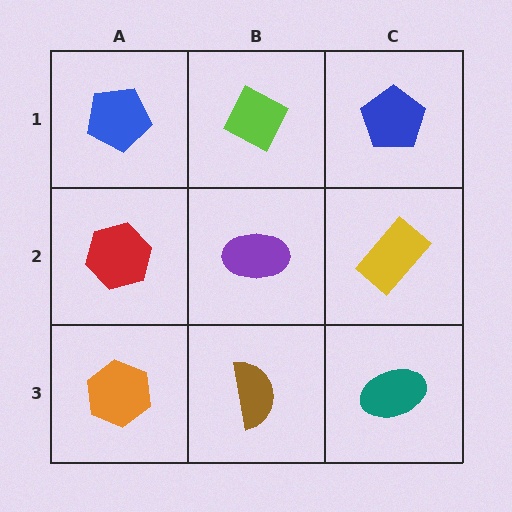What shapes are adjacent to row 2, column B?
A lime diamond (row 1, column B), a brown semicircle (row 3, column B), a red hexagon (row 2, column A), a yellow rectangle (row 2, column C).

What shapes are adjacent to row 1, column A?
A red hexagon (row 2, column A), a lime diamond (row 1, column B).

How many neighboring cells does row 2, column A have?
3.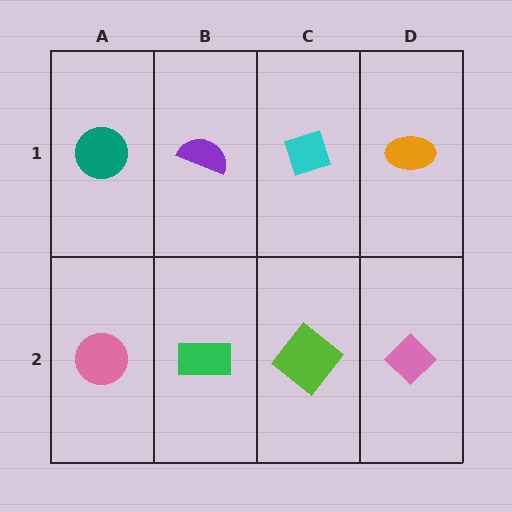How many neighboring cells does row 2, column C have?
3.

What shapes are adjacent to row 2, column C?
A cyan diamond (row 1, column C), a green rectangle (row 2, column B), a pink diamond (row 2, column D).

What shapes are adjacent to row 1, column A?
A pink circle (row 2, column A), a purple semicircle (row 1, column B).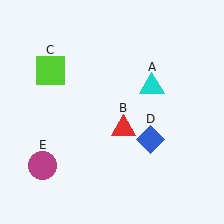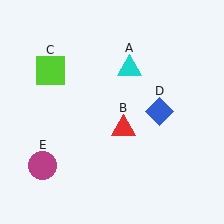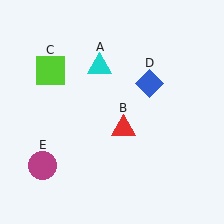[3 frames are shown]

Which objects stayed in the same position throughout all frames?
Red triangle (object B) and lime square (object C) and magenta circle (object E) remained stationary.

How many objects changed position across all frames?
2 objects changed position: cyan triangle (object A), blue diamond (object D).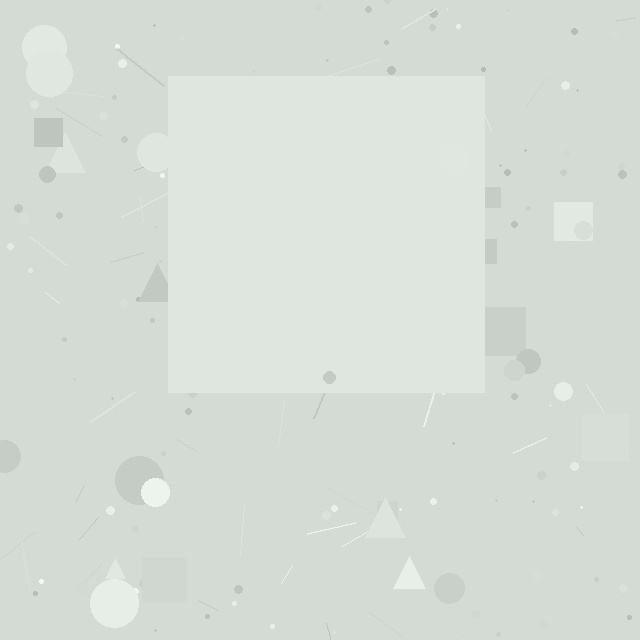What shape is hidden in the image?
A square is hidden in the image.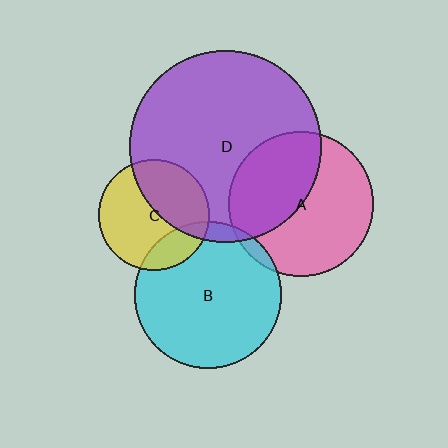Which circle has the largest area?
Circle D (purple).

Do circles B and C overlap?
Yes.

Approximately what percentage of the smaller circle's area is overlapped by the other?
Approximately 20%.